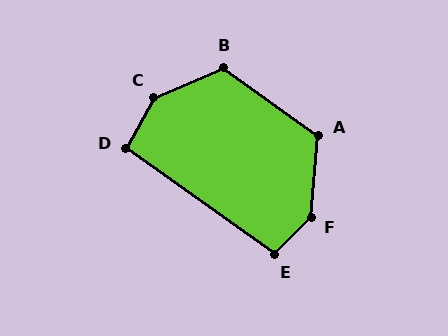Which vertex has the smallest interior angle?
D, at approximately 97 degrees.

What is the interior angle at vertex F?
Approximately 141 degrees (obtuse).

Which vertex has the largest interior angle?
C, at approximately 141 degrees.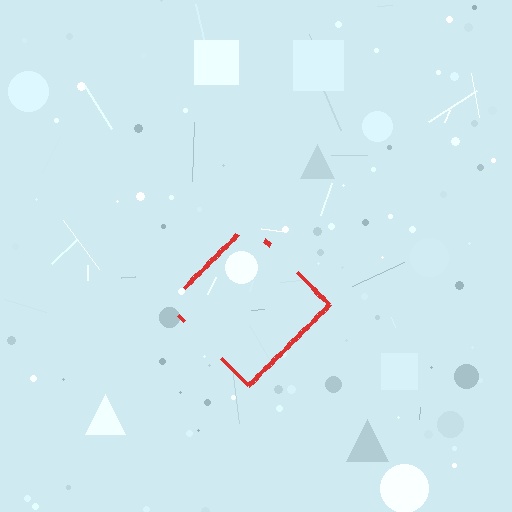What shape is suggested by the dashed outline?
The dashed outline suggests a diamond.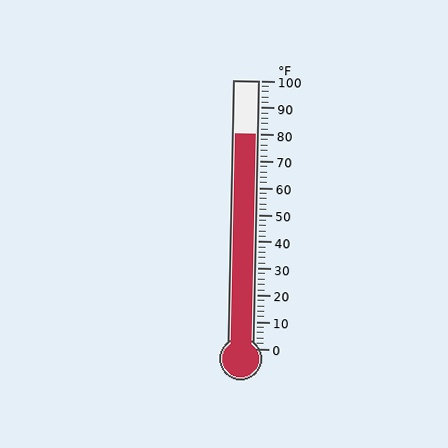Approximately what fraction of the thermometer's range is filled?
The thermometer is filled to approximately 80% of its range.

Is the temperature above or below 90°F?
The temperature is below 90°F.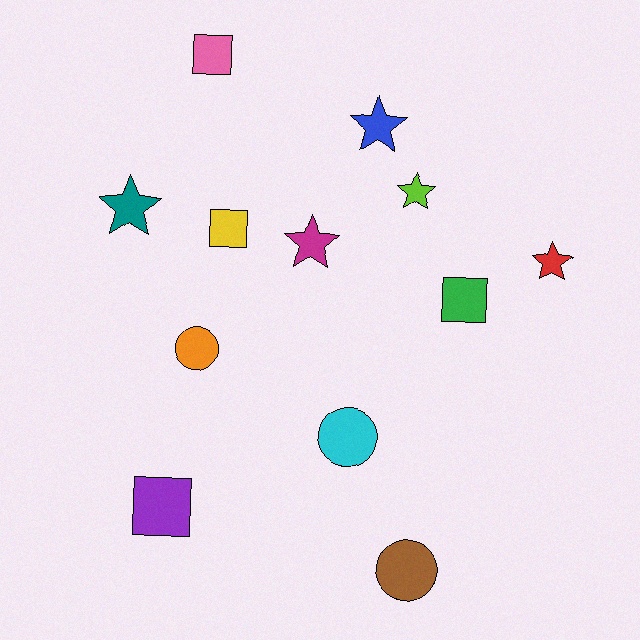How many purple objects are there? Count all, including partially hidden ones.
There is 1 purple object.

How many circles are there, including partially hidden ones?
There are 3 circles.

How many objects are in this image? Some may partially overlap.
There are 12 objects.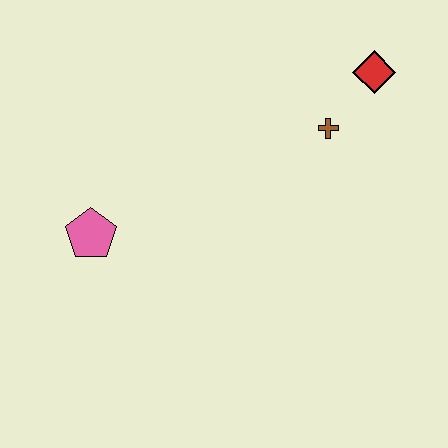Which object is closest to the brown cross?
The red diamond is closest to the brown cross.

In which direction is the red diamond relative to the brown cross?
The red diamond is above the brown cross.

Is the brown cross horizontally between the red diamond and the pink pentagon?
Yes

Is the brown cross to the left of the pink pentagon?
No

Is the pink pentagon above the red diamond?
No